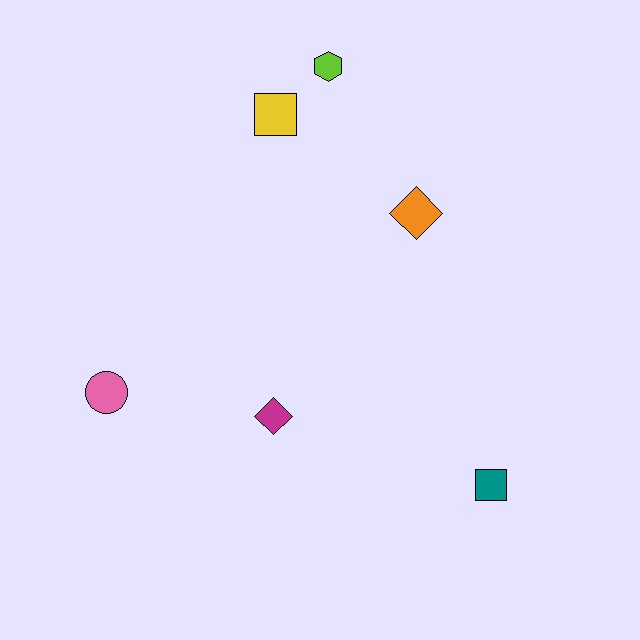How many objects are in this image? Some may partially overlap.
There are 6 objects.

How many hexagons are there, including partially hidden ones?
There is 1 hexagon.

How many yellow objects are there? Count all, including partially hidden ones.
There is 1 yellow object.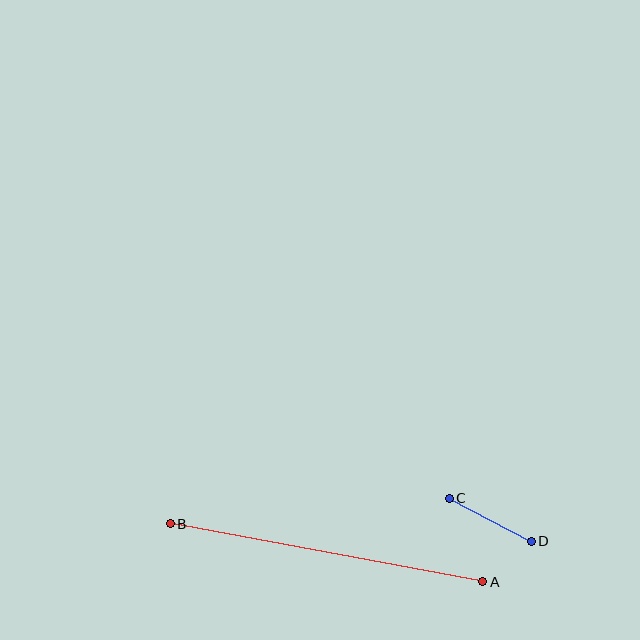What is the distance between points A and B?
The distance is approximately 318 pixels.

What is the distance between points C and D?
The distance is approximately 92 pixels.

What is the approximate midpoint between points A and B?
The midpoint is at approximately (326, 553) pixels.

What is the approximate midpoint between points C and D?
The midpoint is at approximately (490, 520) pixels.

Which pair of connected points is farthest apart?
Points A and B are farthest apart.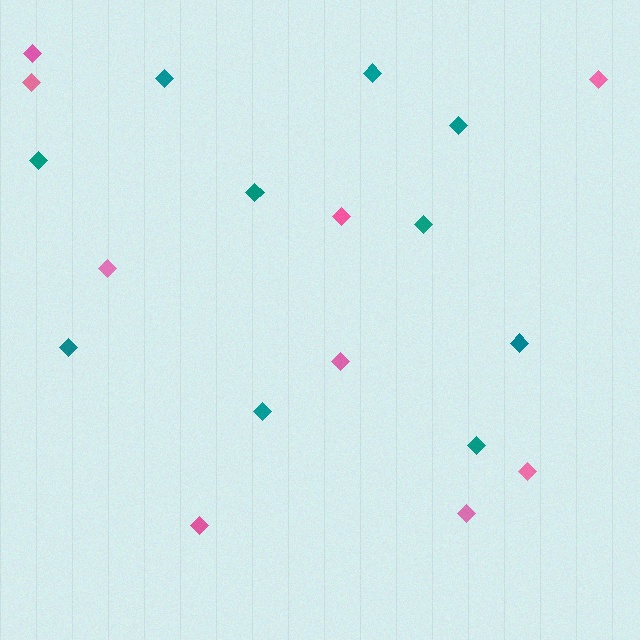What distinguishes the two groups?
There are 2 groups: one group of pink diamonds (9) and one group of teal diamonds (10).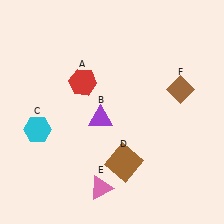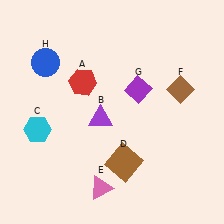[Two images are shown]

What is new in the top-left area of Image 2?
A blue circle (H) was added in the top-left area of Image 2.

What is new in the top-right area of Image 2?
A purple diamond (G) was added in the top-right area of Image 2.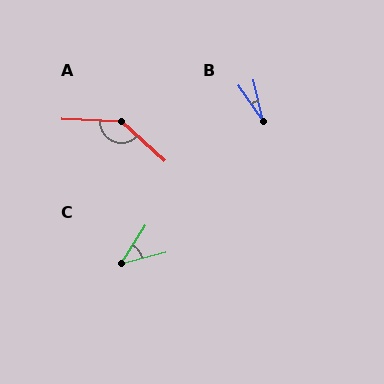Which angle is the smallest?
B, at approximately 22 degrees.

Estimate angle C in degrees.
Approximately 43 degrees.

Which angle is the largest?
A, at approximately 140 degrees.